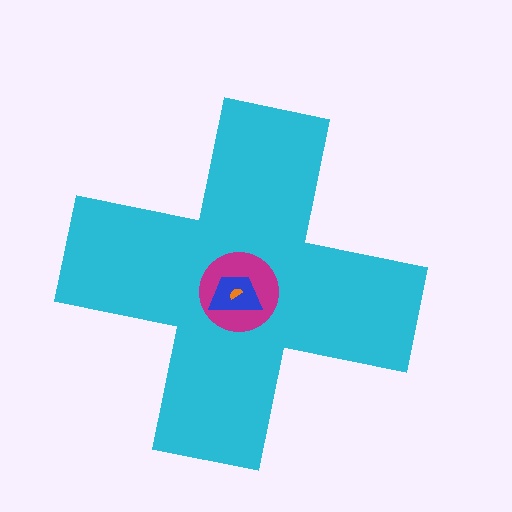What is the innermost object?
The orange semicircle.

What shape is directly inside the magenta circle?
The blue trapezoid.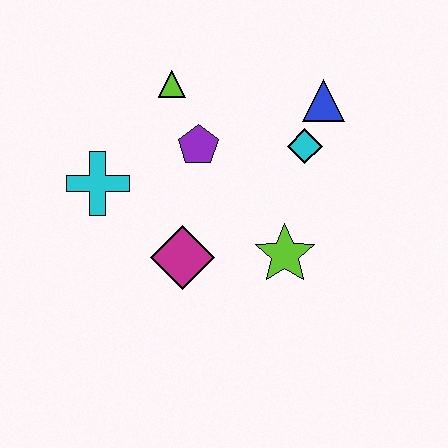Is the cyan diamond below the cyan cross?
No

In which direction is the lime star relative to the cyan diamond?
The lime star is below the cyan diamond.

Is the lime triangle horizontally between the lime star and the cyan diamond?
No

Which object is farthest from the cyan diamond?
The cyan cross is farthest from the cyan diamond.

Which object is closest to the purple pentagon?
The lime triangle is closest to the purple pentagon.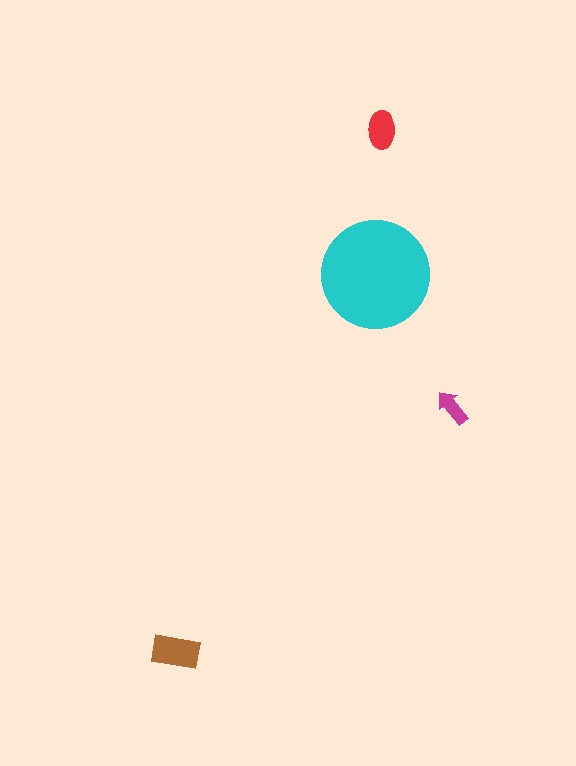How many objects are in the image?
There are 4 objects in the image.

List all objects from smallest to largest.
The magenta arrow, the red ellipse, the brown rectangle, the cyan circle.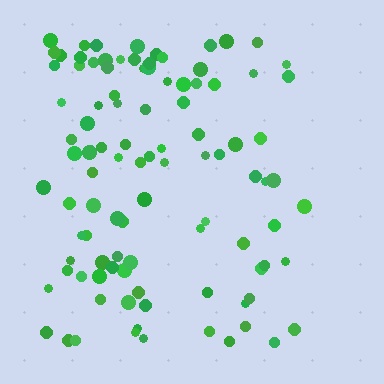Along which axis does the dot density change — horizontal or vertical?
Horizontal.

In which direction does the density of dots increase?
From right to left, with the left side densest.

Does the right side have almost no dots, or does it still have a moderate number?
Still a moderate number, just noticeably fewer than the left.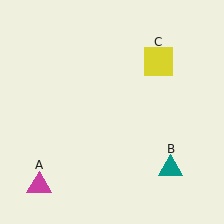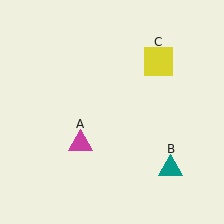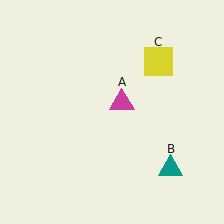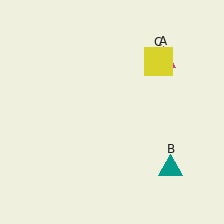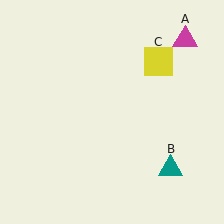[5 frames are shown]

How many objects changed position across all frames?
1 object changed position: magenta triangle (object A).